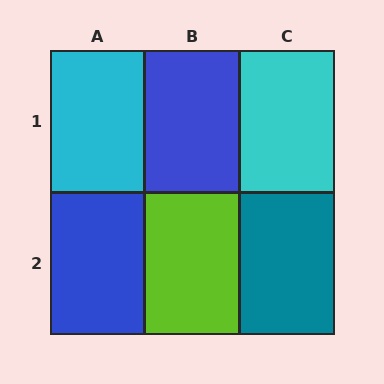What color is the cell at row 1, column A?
Cyan.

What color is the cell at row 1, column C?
Cyan.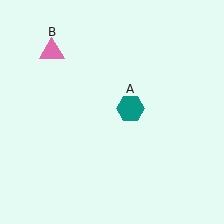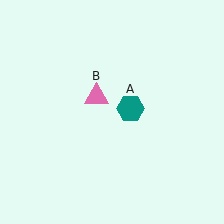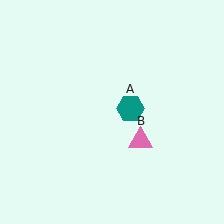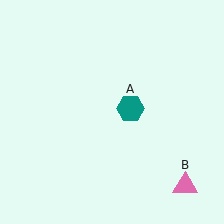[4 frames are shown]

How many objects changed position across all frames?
1 object changed position: pink triangle (object B).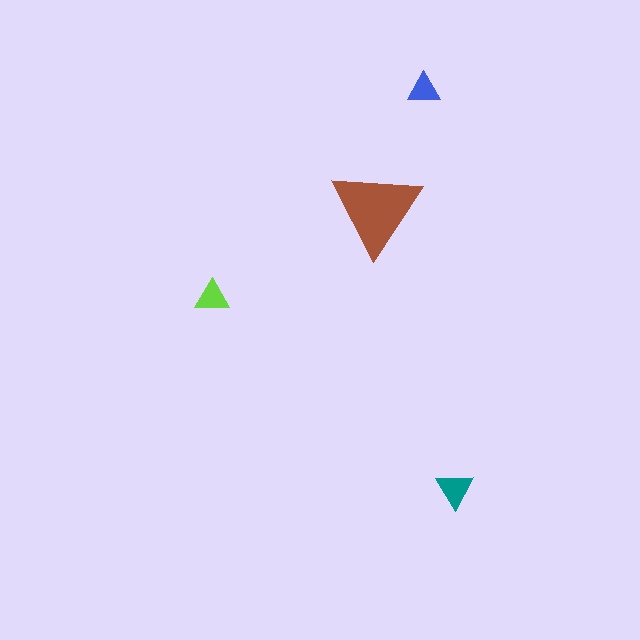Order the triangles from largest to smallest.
the brown one, the teal one, the lime one, the blue one.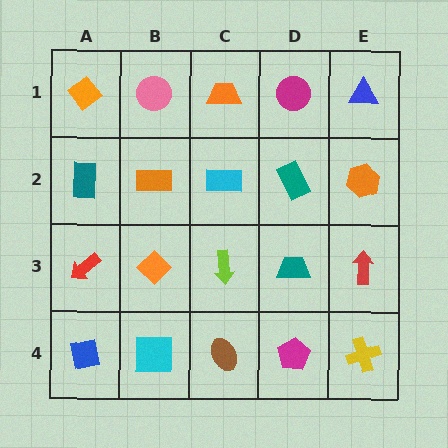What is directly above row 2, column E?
A blue triangle.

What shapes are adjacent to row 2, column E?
A blue triangle (row 1, column E), a red arrow (row 3, column E), a teal rectangle (row 2, column D).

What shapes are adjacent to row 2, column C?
An orange trapezoid (row 1, column C), a lime arrow (row 3, column C), an orange rectangle (row 2, column B), a teal rectangle (row 2, column D).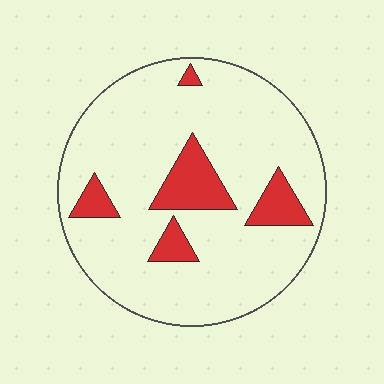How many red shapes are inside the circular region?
5.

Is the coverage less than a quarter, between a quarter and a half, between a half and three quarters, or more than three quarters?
Less than a quarter.